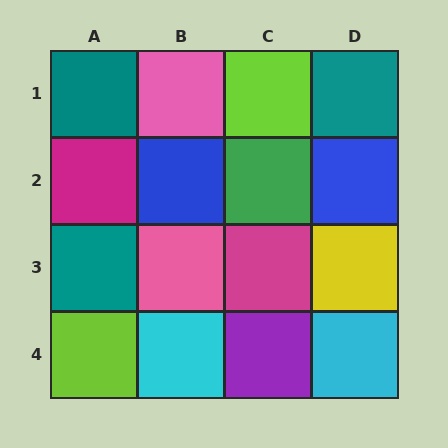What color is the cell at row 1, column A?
Teal.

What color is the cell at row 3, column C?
Magenta.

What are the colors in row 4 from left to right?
Lime, cyan, purple, cyan.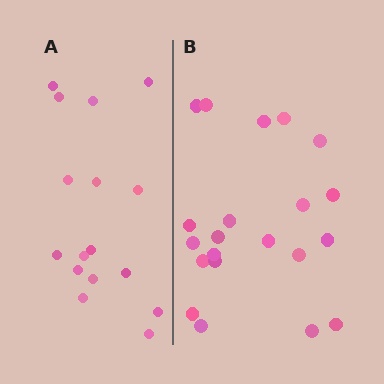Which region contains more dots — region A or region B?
Region B (the right region) has more dots.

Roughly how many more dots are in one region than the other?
Region B has about 5 more dots than region A.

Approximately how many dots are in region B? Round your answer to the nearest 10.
About 20 dots. (The exact count is 21, which rounds to 20.)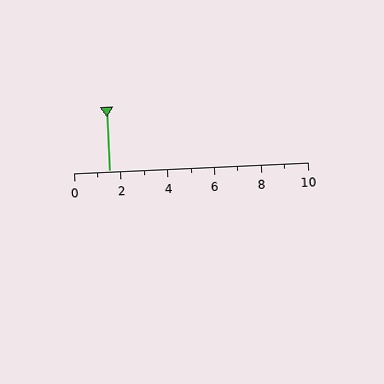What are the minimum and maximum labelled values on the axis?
The axis runs from 0 to 10.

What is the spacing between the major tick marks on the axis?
The major ticks are spaced 2 apart.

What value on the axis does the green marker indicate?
The marker indicates approximately 1.5.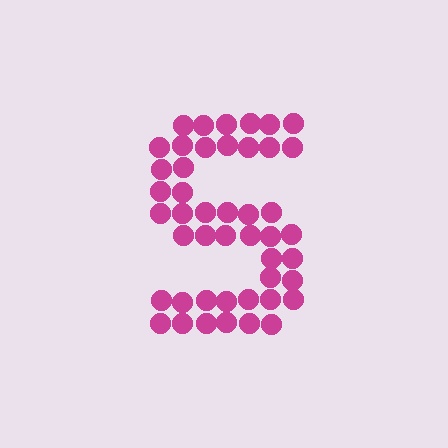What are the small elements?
The small elements are circles.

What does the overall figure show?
The overall figure shows the letter S.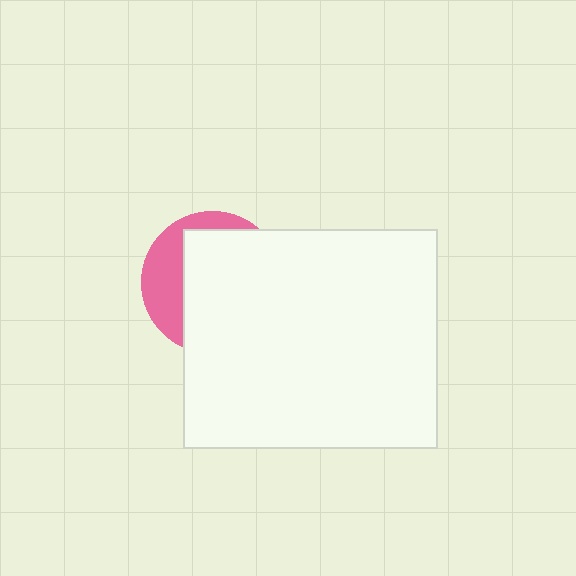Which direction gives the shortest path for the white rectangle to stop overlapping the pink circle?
Moving right gives the shortest separation.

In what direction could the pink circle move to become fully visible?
The pink circle could move left. That would shift it out from behind the white rectangle entirely.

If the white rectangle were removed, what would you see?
You would see the complete pink circle.